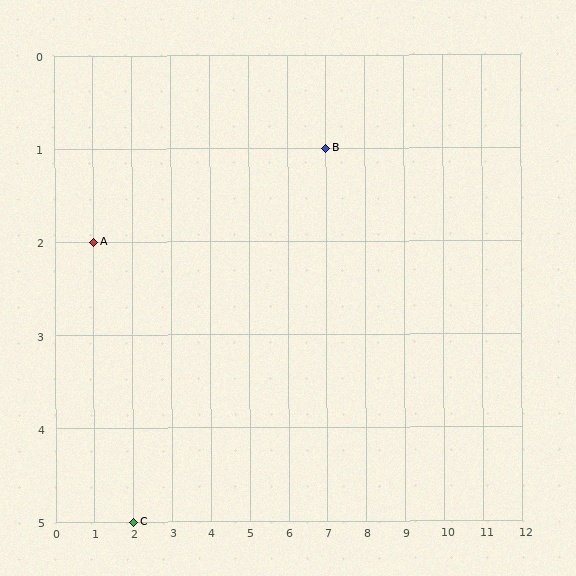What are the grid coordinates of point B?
Point B is at grid coordinates (7, 1).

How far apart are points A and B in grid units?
Points A and B are 6 columns and 1 row apart (about 6.1 grid units diagonally).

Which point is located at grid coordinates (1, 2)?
Point A is at (1, 2).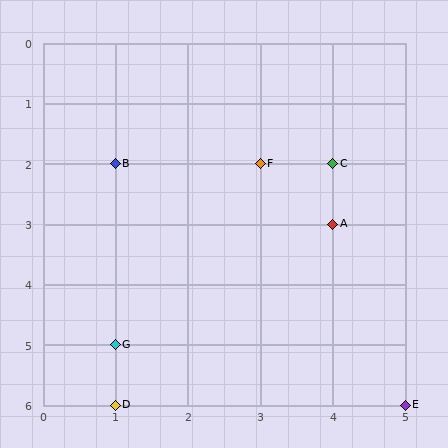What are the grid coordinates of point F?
Point F is at grid coordinates (3, 2).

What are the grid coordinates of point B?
Point B is at grid coordinates (1, 2).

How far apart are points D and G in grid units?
Points D and G are 1 row apart.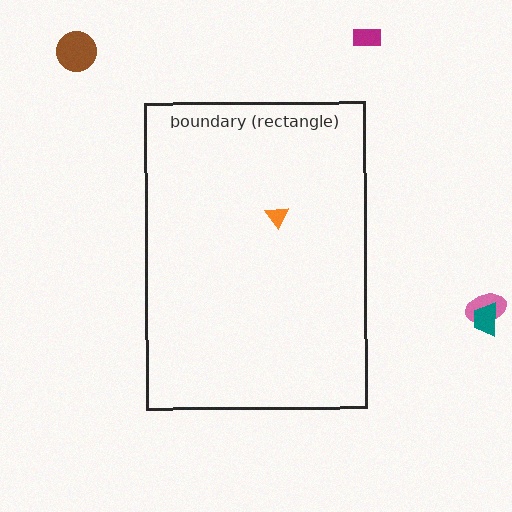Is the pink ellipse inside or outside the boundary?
Outside.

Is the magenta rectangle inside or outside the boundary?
Outside.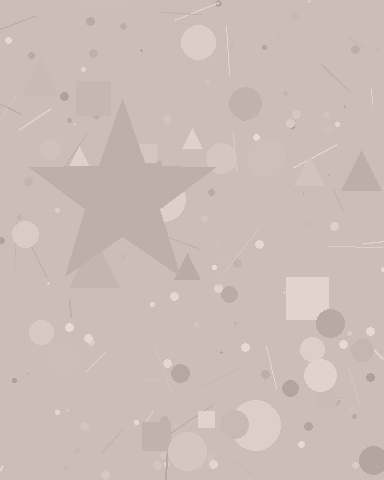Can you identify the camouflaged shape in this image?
The camouflaged shape is a star.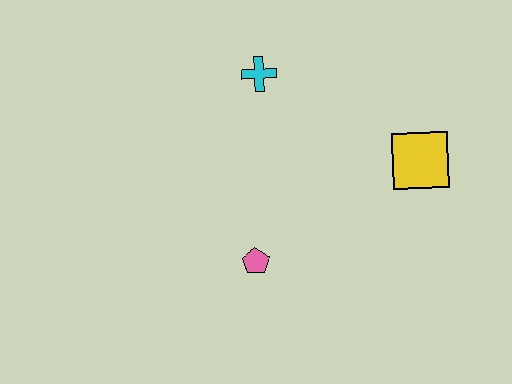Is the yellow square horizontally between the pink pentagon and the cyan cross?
No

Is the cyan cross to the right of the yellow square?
No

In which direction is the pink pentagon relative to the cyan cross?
The pink pentagon is below the cyan cross.